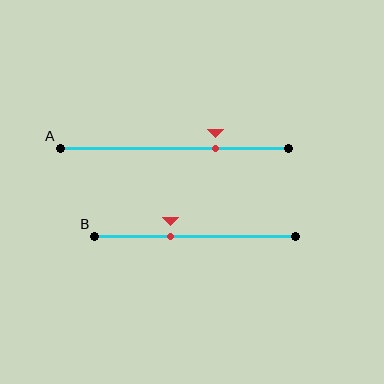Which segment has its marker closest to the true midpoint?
Segment B has its marker closest to the true midpoint.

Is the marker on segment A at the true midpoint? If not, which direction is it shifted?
No, the marker on segment A is shifted to the right by about 18% of the segment length.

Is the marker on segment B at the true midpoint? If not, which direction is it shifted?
No, the marker on segment B is shifted to the left by about 12% of the segment length.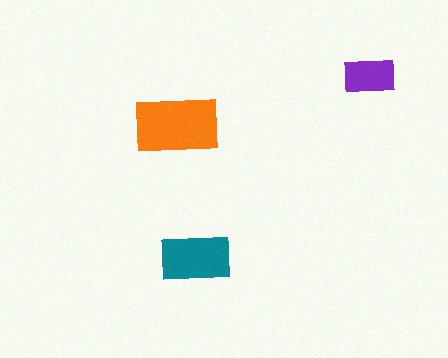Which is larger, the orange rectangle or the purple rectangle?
The orange one.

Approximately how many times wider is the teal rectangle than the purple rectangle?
About 1.5 times wider.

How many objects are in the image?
There are 3 objects in the image.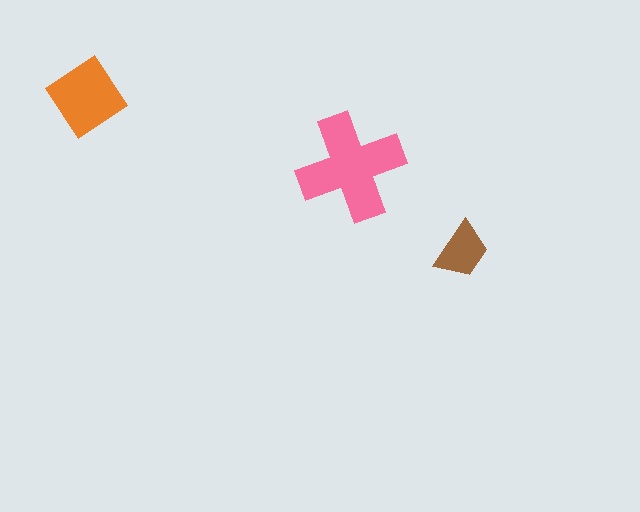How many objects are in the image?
There are 3 objects in the image.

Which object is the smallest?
The brown trapezoid.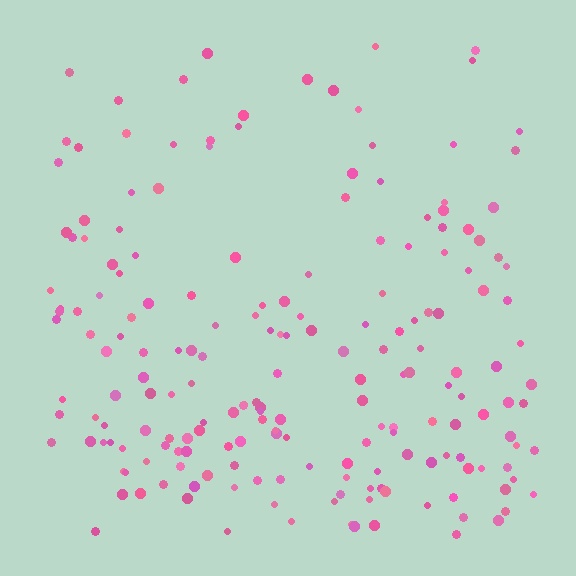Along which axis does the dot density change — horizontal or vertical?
Vertical.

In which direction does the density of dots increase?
From top to bottom, with the bottom side densest.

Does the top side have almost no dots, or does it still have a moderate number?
Still a moderate number, just noticeably fewer than the bottom.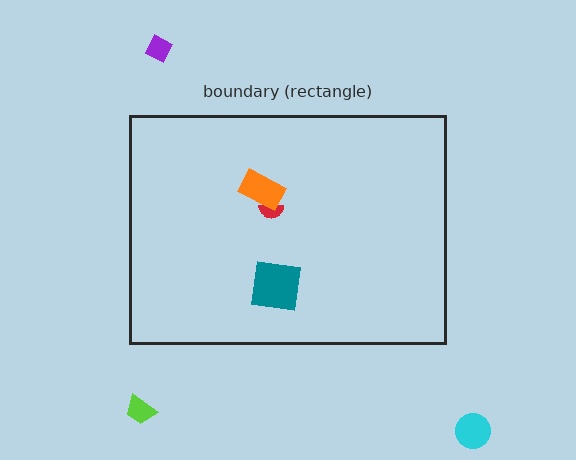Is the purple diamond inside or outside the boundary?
Outside.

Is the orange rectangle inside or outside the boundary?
Inside.